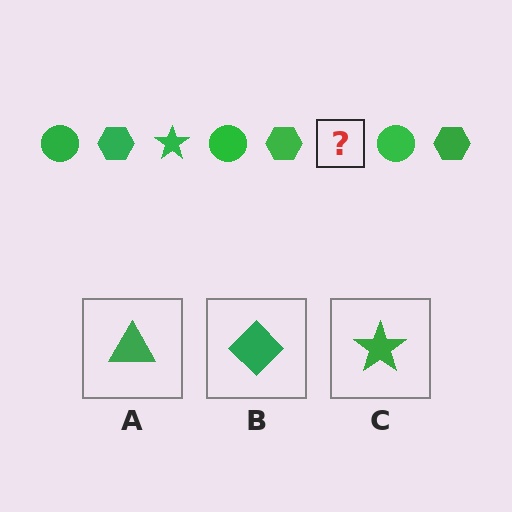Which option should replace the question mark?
Option C.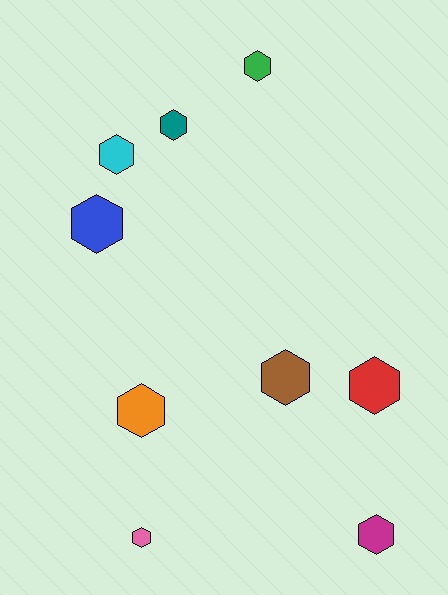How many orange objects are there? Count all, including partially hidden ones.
There is 1 orange object.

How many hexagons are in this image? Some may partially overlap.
There are 9 hexagons.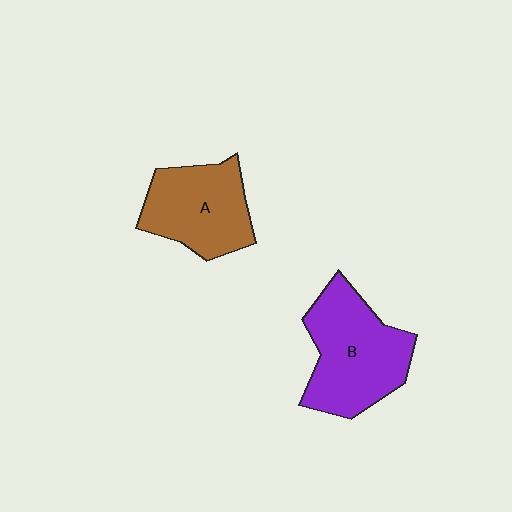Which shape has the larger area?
Shape B (purple).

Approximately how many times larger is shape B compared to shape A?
Approximately 1.2 times.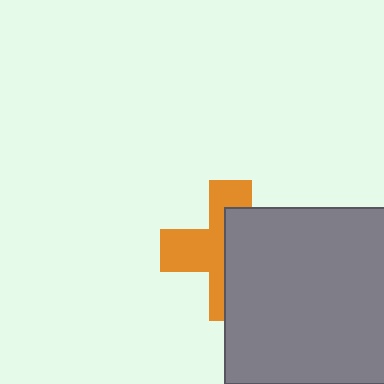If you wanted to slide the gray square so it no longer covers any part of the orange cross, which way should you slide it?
Slide it right — that is the most direct way to separate the two shapes.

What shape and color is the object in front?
The object in front is a gray square.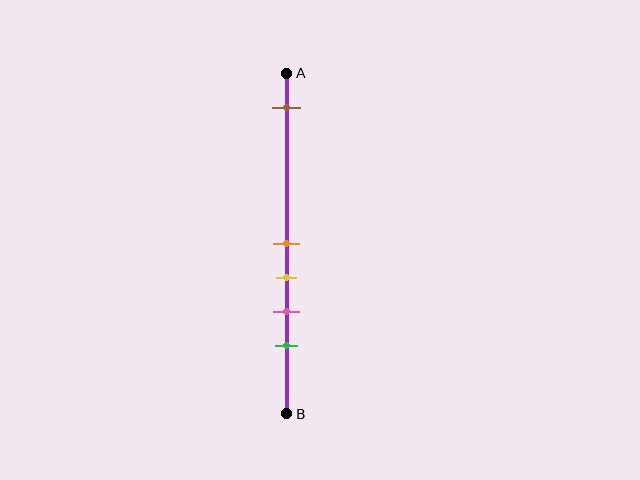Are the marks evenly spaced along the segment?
No, the marks are not evenly spaced.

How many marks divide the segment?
There are 5 marks dividing the segment.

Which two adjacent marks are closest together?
The orange and yellow marks are the closest adjacent pair.